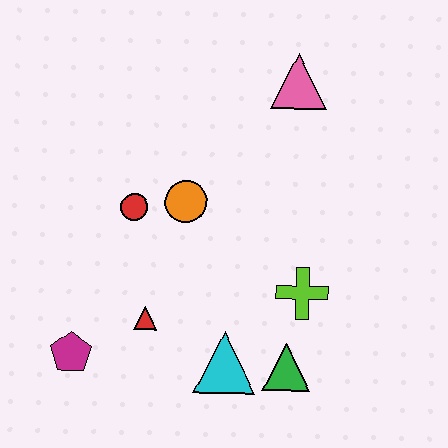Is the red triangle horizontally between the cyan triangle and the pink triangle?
No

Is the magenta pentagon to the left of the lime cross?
Yes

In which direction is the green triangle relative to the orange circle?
The green triangle is below the orange circle.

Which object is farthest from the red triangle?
The pink triangle is farthest from the red triangle.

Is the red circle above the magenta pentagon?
Yes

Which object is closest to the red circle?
The orange circle is closest to the red circle.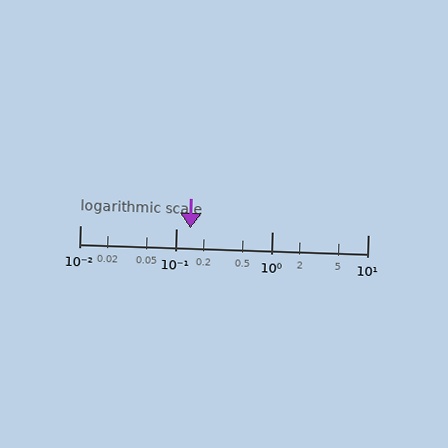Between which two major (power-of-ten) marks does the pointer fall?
The pointer is between 0.1 and 1.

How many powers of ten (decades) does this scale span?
The scale spans 3 decades, from 0.01 to 10.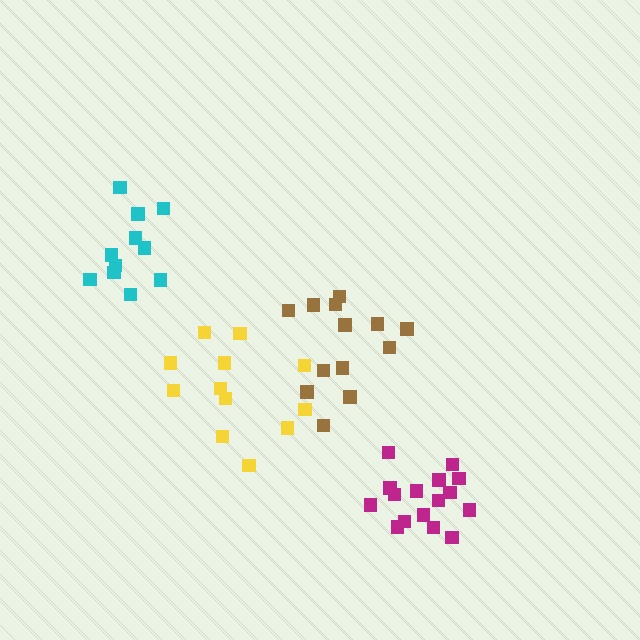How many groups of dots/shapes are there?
There are 4 groups.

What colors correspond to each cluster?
The clusters are colored: yellow, brown, magenta, cyan.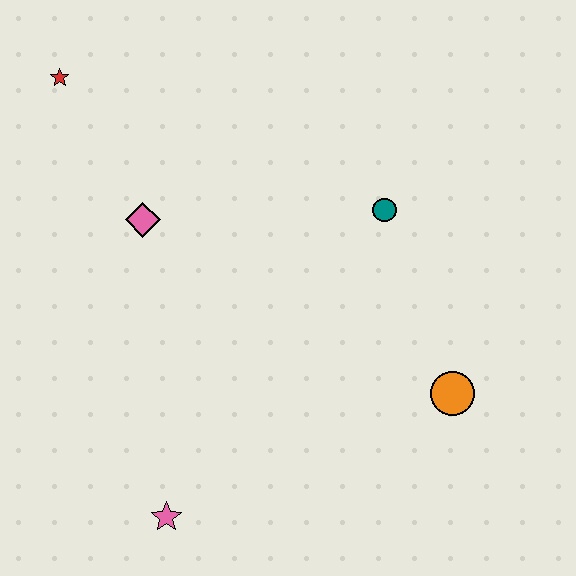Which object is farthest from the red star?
The orange circle is farthest from the red star.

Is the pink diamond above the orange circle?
Yes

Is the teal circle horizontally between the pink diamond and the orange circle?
Yes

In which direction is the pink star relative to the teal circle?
The pink star is below the teal circle.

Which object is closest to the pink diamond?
The red star is closest to the pink diamond.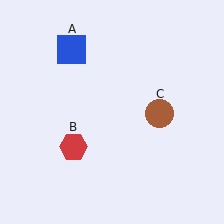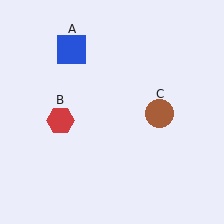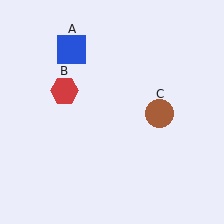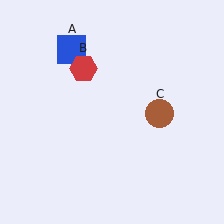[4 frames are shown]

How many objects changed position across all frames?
1 object changed position: red hexagon (object B).